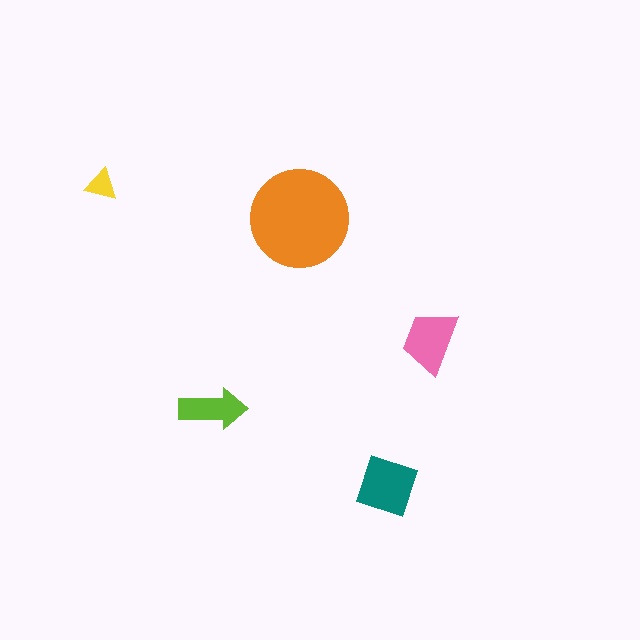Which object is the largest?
The orange circle.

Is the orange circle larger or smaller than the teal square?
Larger.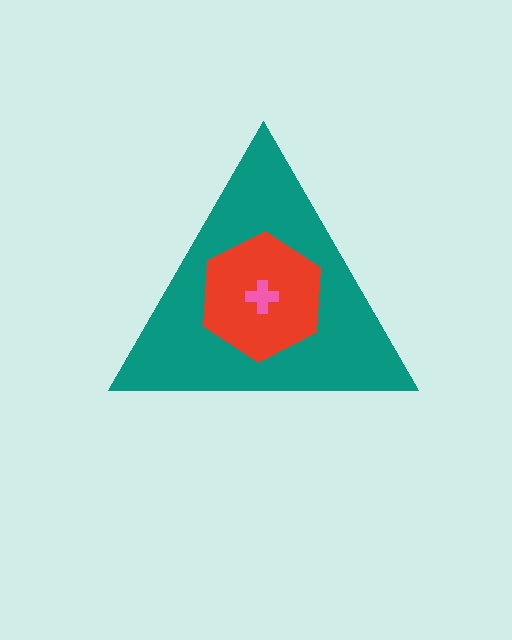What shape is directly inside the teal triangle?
The red hexagon.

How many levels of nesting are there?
3.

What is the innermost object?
The pink cross.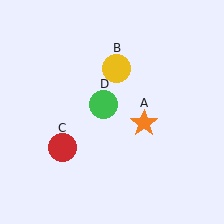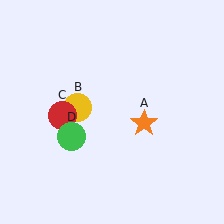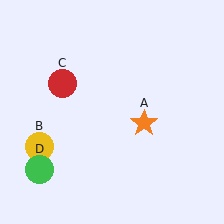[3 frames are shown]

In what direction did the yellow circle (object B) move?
The yellow circle (object B) moved down and to the left.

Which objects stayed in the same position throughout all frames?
Orange star (object A) remained stationary.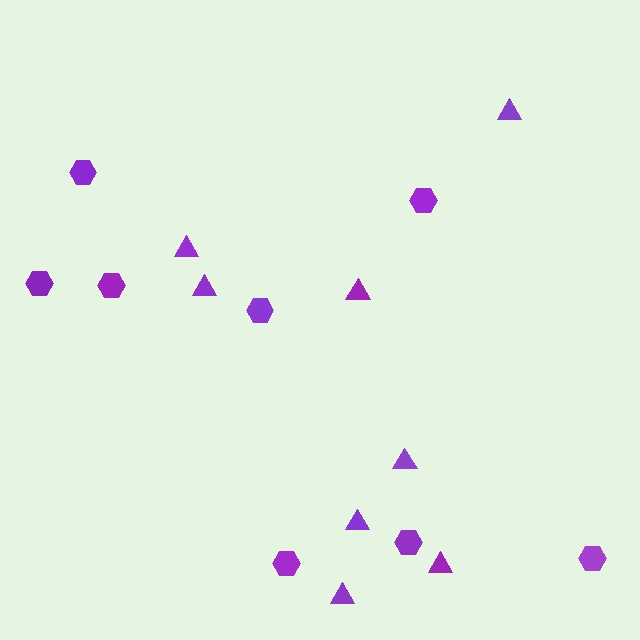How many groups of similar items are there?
There are 2 groups: one group of hexagons (8) and one group of triangles (8).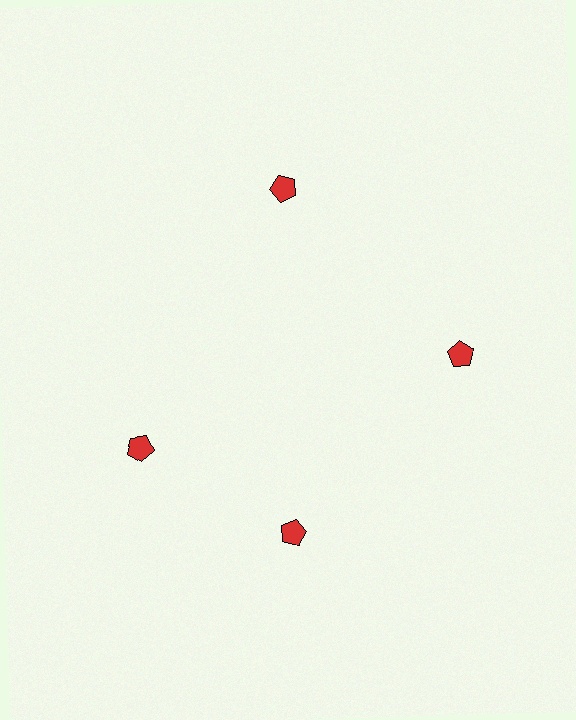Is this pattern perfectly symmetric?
No. The 4 red pentagons are arranged in a ring, but one element near the 9 o'clock position is rotated out of alignment along the ring, breaking the 4-fold rotational symmetry.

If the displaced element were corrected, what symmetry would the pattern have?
It would have 4-fold rotational symmetry — the pattern would map onto itself every 90 degrees.